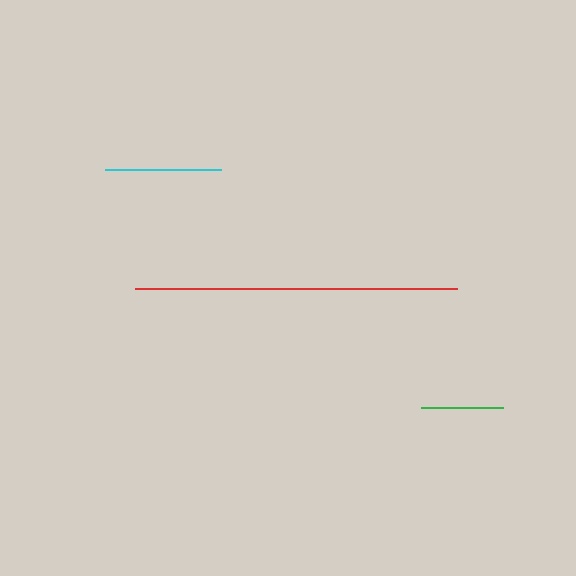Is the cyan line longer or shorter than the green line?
The cyan line is longer than the green line.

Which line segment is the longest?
The red line is the longest at approximately 322 pixels.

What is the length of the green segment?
The green segment is approximately 82 pixels long.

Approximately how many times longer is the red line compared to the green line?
The red line is approximately 3.9 times the length of the green line.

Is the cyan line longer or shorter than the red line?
The red line is longer than the cyan line.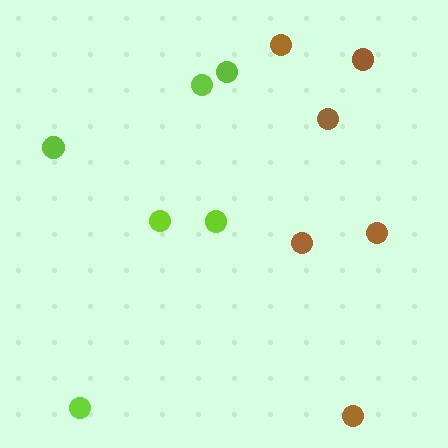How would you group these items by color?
There are 2 groups: one group of lime circles (6) and one group of brown circles (6).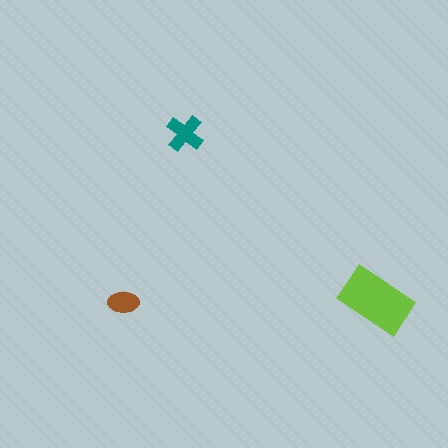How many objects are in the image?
There are 3 objects in the image.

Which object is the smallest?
The brown ellipse.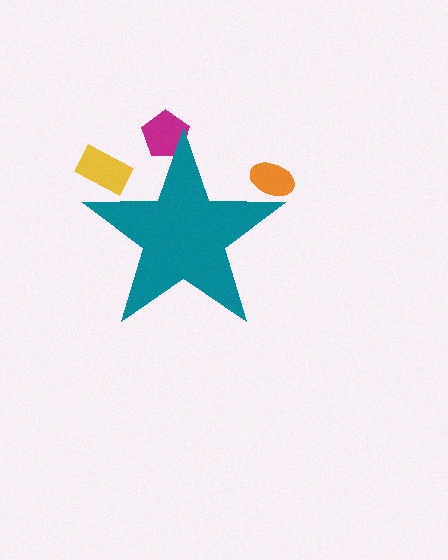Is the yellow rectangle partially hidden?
Yes, the yellow rectangle is partially hidden behind the teal star.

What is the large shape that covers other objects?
A teal star.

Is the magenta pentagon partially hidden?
Yes, the magenta pentagon is partially hidden behind the teal star.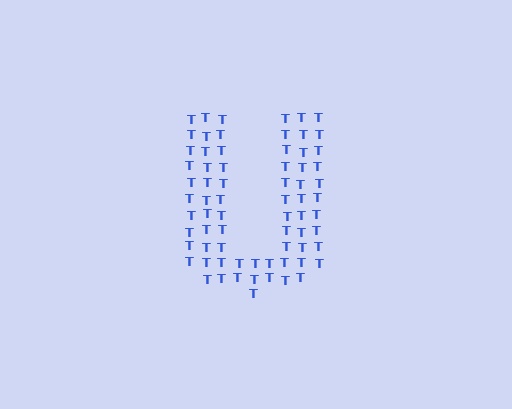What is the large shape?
The large shape is the letter U.